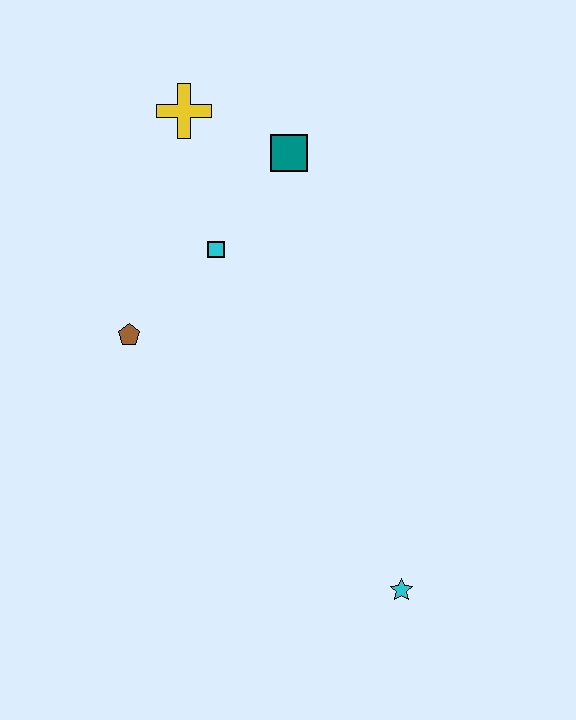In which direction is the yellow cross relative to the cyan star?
The yellow cross is above the cyan star.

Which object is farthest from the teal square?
The cyan star is farthest from the teal square.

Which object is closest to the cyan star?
The brown pentagon is closest to the cyan star.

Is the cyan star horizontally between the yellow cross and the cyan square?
No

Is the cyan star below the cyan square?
Yes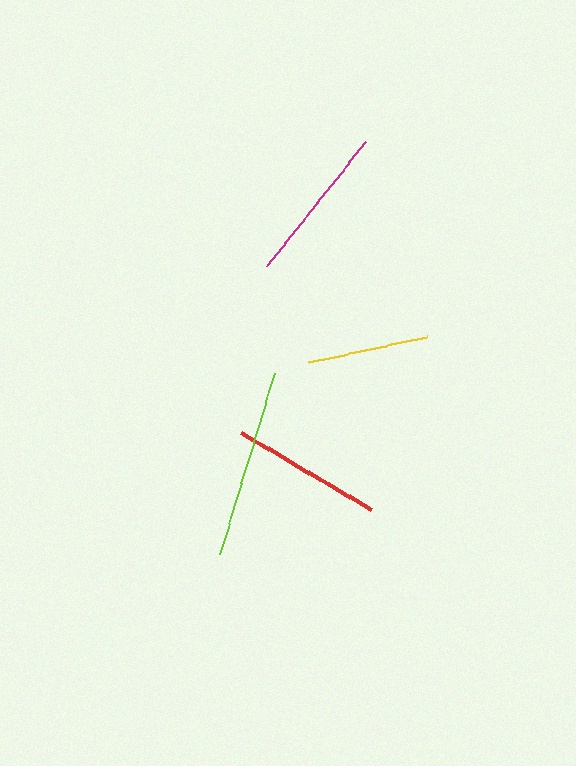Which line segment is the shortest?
The yellow line is the shortest at approximately 121 pixels.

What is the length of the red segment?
The red segment is approximately 152 pixels long.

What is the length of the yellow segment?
The yellow segment is approximately 121 pixels long.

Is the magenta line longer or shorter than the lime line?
The lime line is longer than the magenta line.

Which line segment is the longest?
The lime line is the longest at approximately 188 pixels.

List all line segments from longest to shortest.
From longest to shortest: lime, magenta, red, yellow.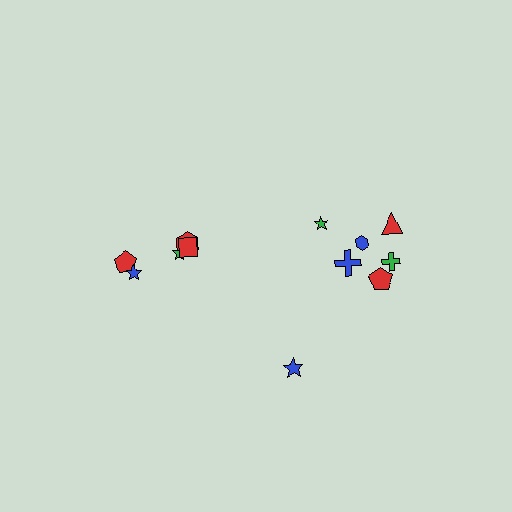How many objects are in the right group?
There are 7 objects.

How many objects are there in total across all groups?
There are 12 objects.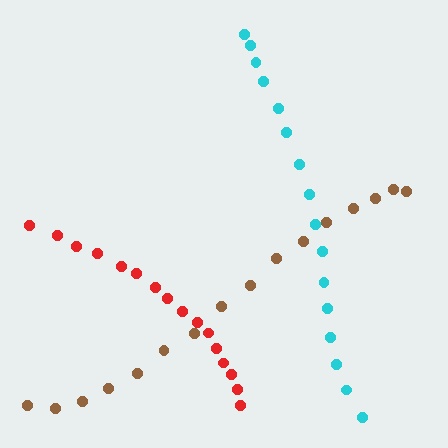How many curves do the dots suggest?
There are 3 distinct paths.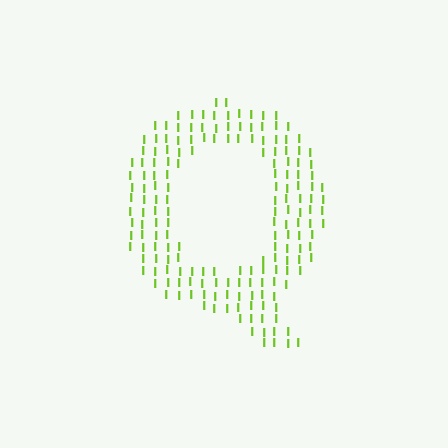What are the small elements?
The small elements are letter I's.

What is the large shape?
The large shape is the letter Q.